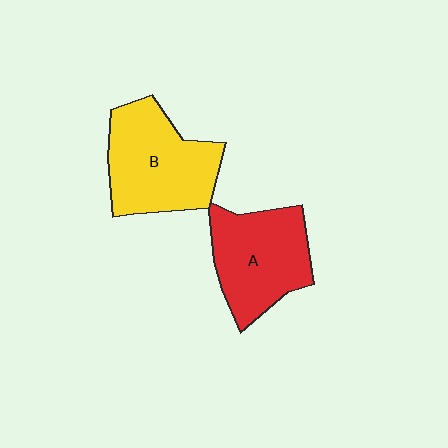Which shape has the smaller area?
Shape A (red).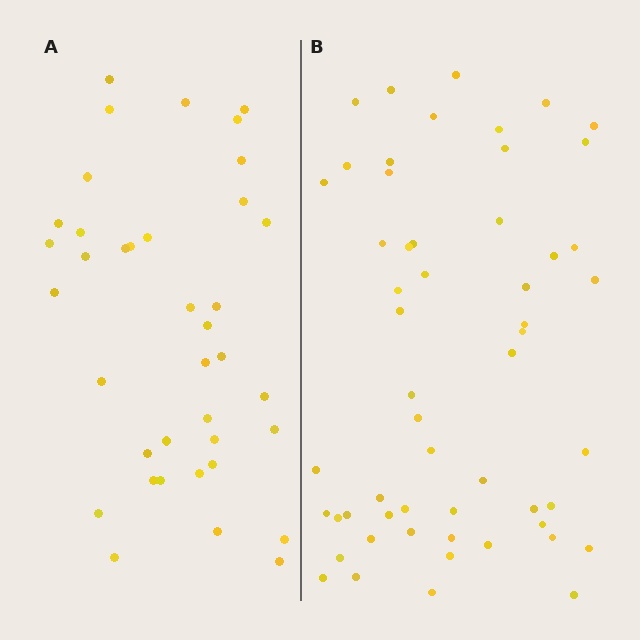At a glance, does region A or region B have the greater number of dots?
Region B (the right region) has more dots.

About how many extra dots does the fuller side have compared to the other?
Region B has approximately 15 more dots than region A.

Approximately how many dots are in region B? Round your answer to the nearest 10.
About 60 dots. (The exact count is 55, which rounds to 60.)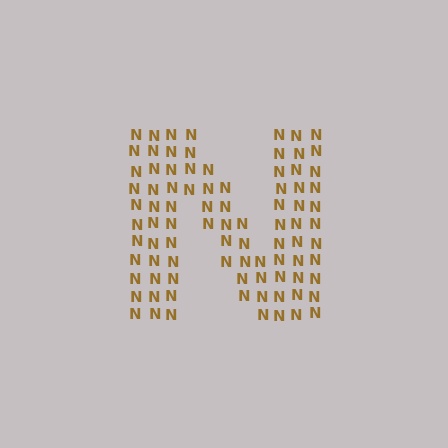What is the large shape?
The large shape is the letter N.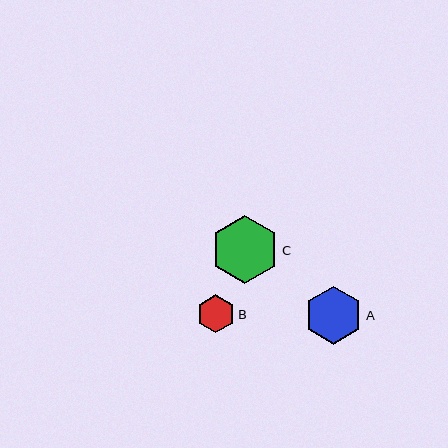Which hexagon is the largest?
Hexagon C is the largest with a size of approximately 68 pixels.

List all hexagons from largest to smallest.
From largest to smallest: C, A, B.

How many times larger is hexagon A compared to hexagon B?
Hexagon A is approximately 1.5 times the size of hexagon B.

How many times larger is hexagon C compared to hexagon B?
Hexagon C is approximately 1.8 times the size of hexagon B.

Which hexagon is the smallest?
Hexagon B is the smallest with a size of approximately 39 pixels.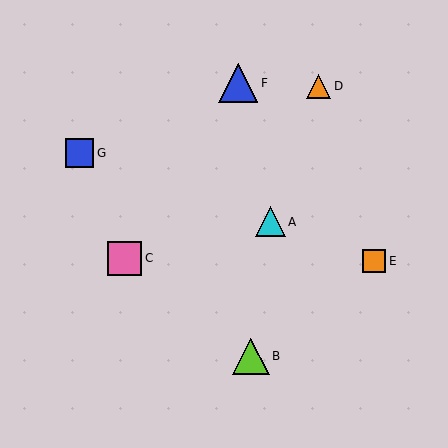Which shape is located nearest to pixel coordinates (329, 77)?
The orange triangle (labeled D) at (319, 86) is nearest to that location.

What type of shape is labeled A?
Shape A is a cyan triangle.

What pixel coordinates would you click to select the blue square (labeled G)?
Click at (80, 153) to select the blue square G.